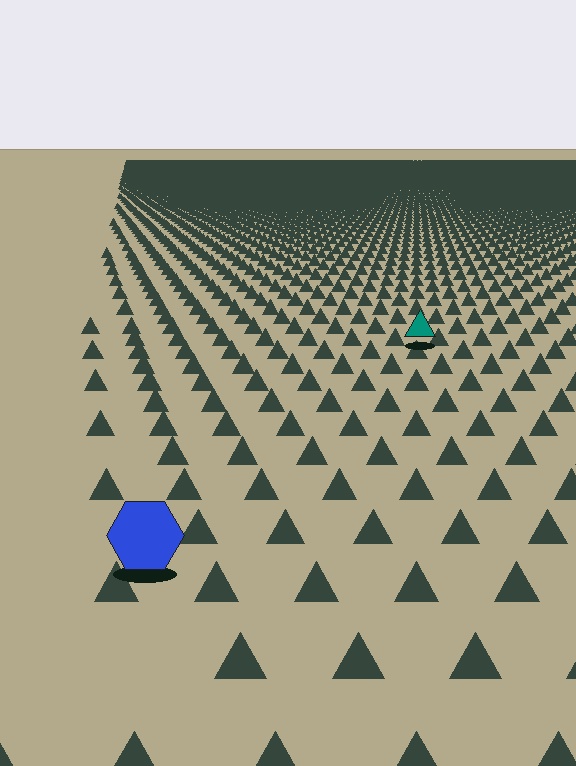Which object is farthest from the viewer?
The teal triangle is farthest from the viewer. It appears smaller and the ground texture around it is denser.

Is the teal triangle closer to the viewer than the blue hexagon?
No. The blue hexagon is closer — you can tell from the texture gradient: the ground texture is coarser near it.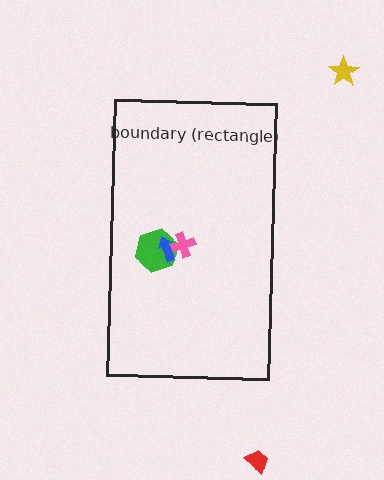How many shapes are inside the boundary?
3 inside, 2 outside.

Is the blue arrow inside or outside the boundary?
Inside.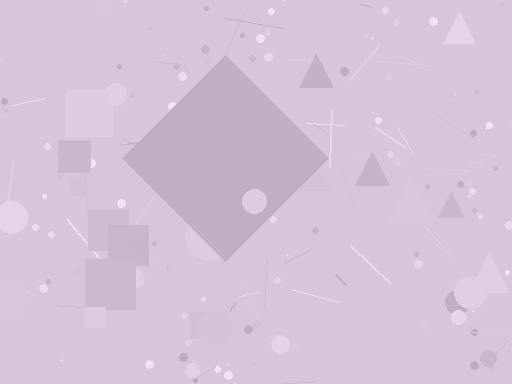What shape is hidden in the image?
A diamond is hidden in the image.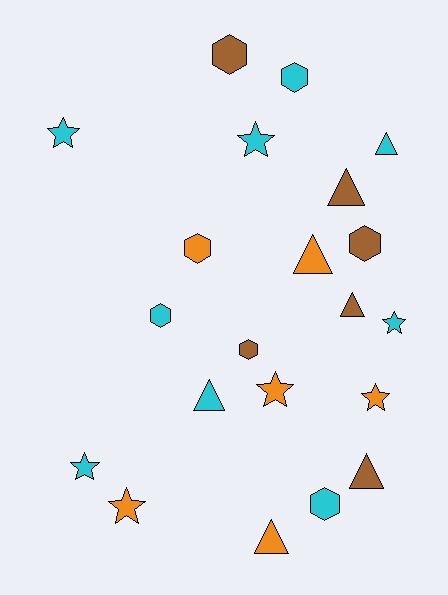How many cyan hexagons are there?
There are 3 cyan hexagons.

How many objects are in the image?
There are 21 objects.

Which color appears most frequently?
Cyan, with 9 objects.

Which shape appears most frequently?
Star, with 7 objects.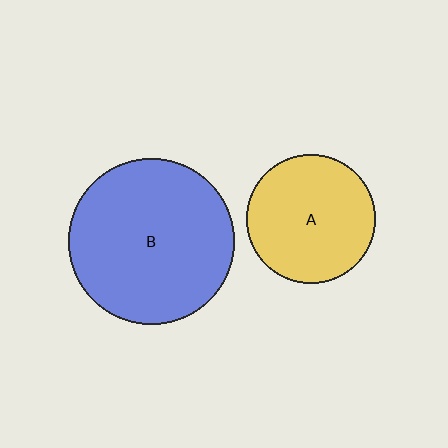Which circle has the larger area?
Circle B (blue).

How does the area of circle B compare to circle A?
Approximately 1.7 times.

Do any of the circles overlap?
No, none of the circles overlap.